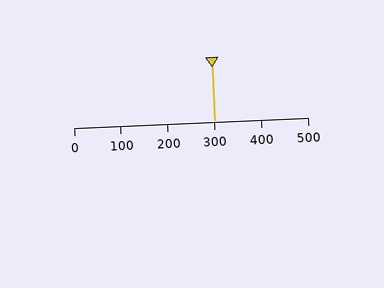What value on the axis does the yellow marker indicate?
The marker indicates approximately 300.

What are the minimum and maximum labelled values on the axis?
The axis runs from 0 to 500.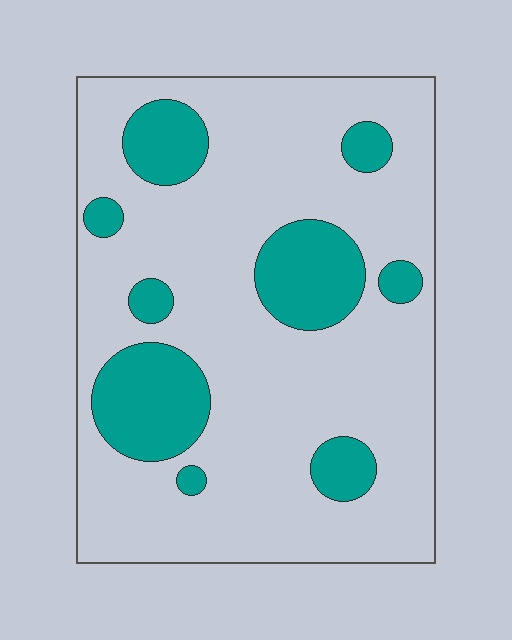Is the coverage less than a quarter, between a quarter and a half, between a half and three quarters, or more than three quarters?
Less than a quarter.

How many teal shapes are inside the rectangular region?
9.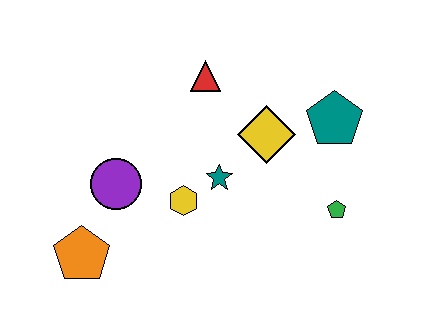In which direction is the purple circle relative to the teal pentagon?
The purple circle is to the left of the teal pentagon.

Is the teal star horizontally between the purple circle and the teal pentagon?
Yes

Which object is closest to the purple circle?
The yellow hexagon is closest to the purple circle.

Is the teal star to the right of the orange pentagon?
Yes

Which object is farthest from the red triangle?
The orange pentagon is farthest from the red triangle.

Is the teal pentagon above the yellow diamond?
Yes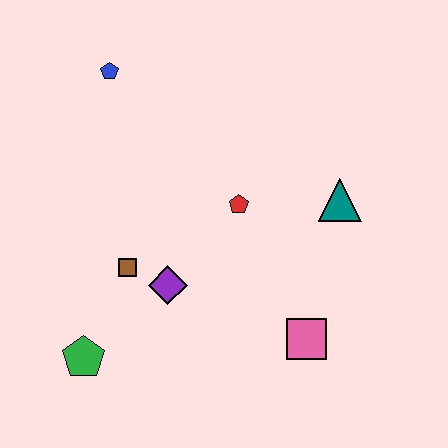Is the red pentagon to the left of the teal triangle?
Yes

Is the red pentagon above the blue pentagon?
No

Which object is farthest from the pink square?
The blue pentagon is farthest from the pink square.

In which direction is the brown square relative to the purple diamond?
The brown square is to the left of the purple diamond.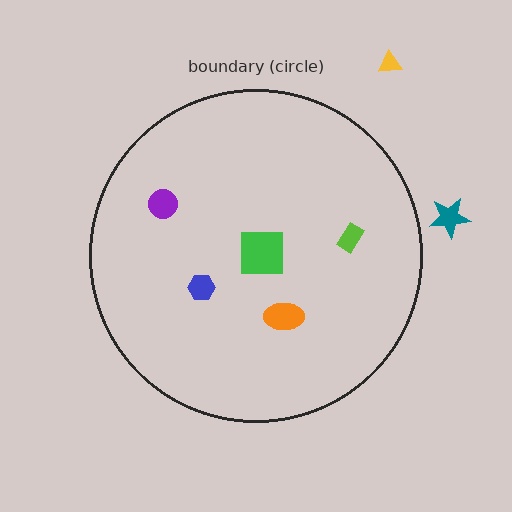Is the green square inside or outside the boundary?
Inside.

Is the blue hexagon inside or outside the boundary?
Inside.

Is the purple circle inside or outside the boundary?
Inside.